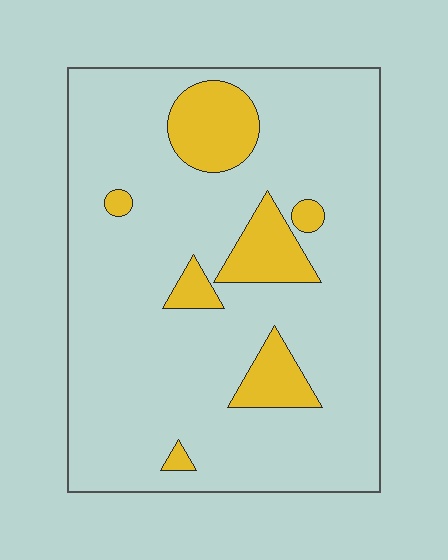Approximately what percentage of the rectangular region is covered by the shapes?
Approximately 15%.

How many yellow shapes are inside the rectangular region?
7.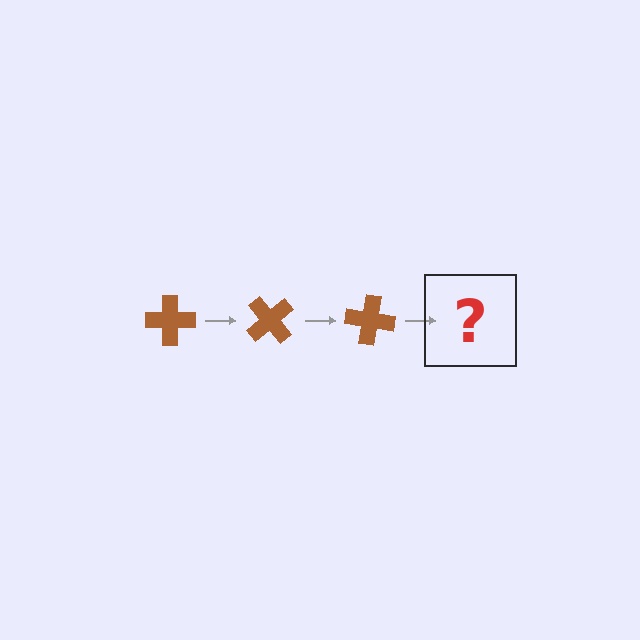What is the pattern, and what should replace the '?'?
The pattern is that the cross rotates 50 degrees each step. The '?' should be a brown cross rotated 150 degrees.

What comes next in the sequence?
The next element should be a brown cross rotated 150 degrees.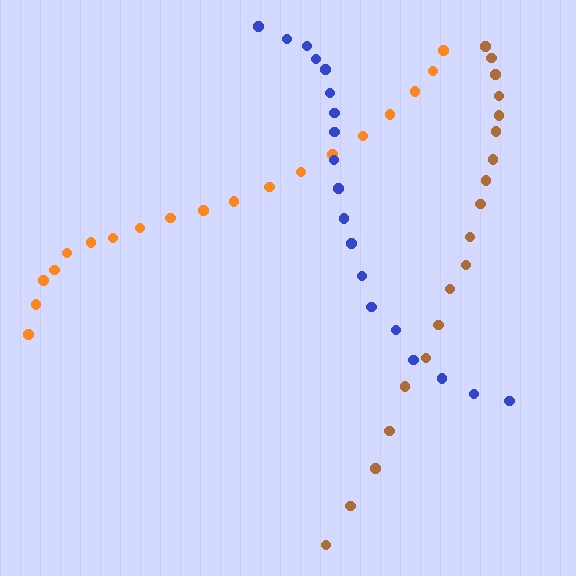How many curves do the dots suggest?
There are 3 distinct paths.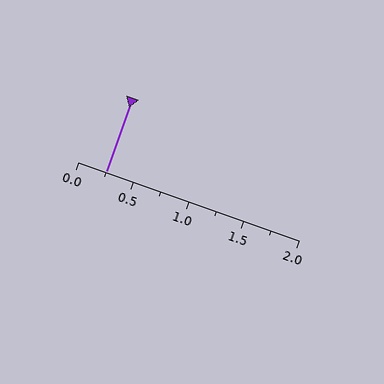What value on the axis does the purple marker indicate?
The marker indicates approximately 0.25.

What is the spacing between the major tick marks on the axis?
The major ticks are spaced 0.5 apart.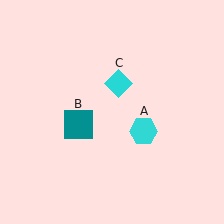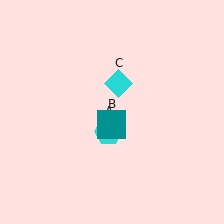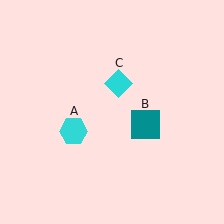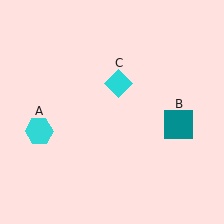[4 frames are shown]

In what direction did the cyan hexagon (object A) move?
The cyan hexagon (object A) moved left.